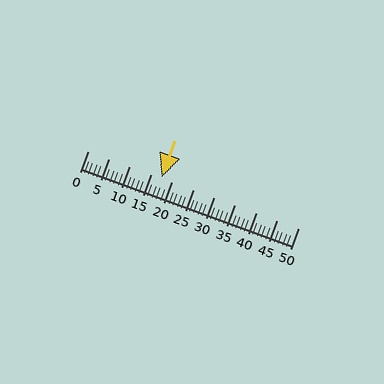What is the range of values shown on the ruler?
The ruler shows values from 0 to 50.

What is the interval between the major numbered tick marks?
The major tick marks are spaced 5 units apart.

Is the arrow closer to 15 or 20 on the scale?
The arrow is closer to 20.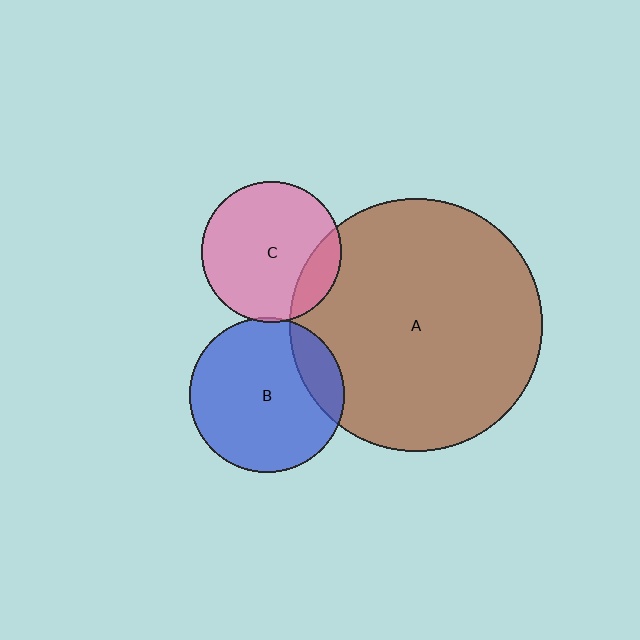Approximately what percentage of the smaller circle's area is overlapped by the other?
Approximately 5%.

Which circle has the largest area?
Circle A (brown).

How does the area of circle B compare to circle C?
Approximately 1.2 times.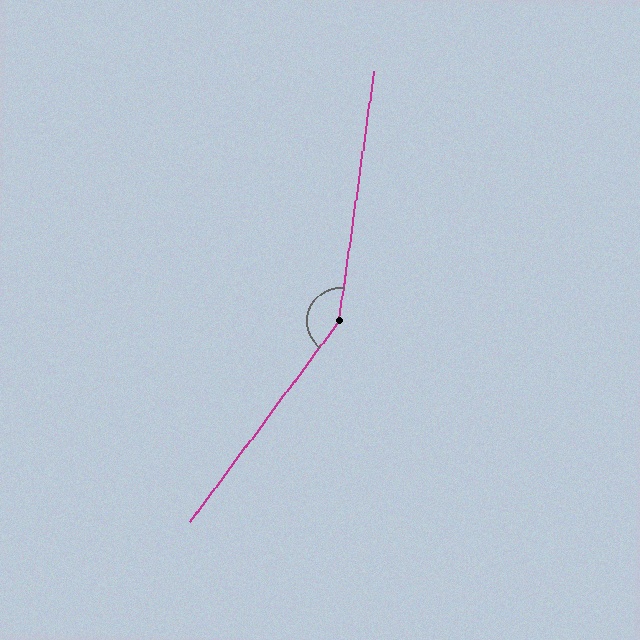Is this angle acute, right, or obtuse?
It is obtuse.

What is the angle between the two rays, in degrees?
Approximately 151 degrees.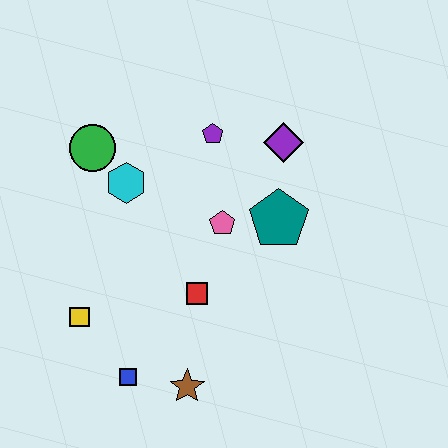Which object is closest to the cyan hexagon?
The green circle is closest to the cyan hexagon.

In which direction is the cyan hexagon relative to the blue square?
The cyan hexagon is above the blue square.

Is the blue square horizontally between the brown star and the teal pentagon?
No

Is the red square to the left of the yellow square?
No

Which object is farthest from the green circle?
The brown star is farthest from the green circle.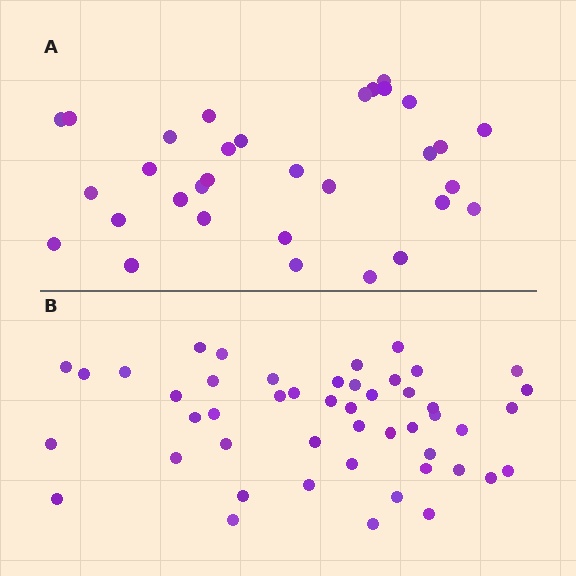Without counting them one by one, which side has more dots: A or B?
Region B (the bottom region) has more dots.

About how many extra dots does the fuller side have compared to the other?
Region B has approximately 15 more dots than region A.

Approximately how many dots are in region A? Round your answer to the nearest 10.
About 30 dots. (The exact count is 32, which rounds to 30.)